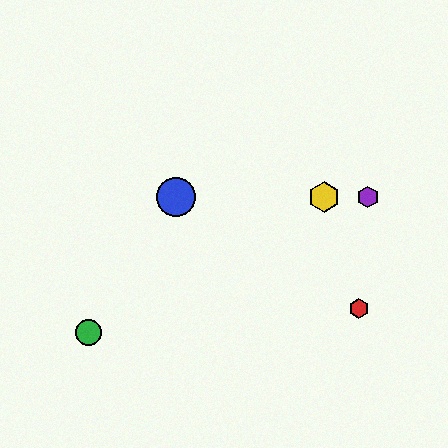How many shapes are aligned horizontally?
3 shapes (the blue circle, the yellow hexagon, the purple hexagon) are aligned horizontally.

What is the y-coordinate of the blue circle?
The blue circle is at y≈197.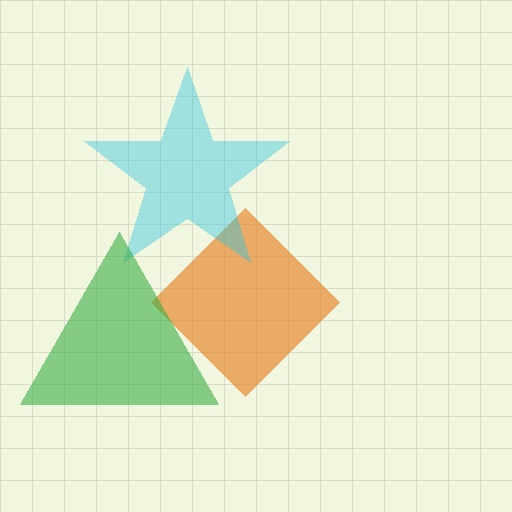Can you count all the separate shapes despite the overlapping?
Yes, there are 3 separate shapes.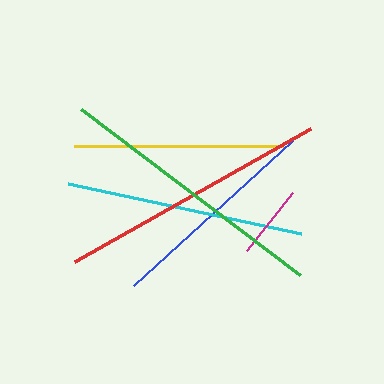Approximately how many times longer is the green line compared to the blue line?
The green line is approximately 1.3 times the length of the blue line.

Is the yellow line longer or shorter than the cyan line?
The cyan line is longer than the yellow line.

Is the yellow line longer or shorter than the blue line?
The blue line is longer than the yellow line.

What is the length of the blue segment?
The blue segment is approximately 216 pixels long.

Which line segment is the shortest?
The magenta line is the shortest at approximately 74 pixels.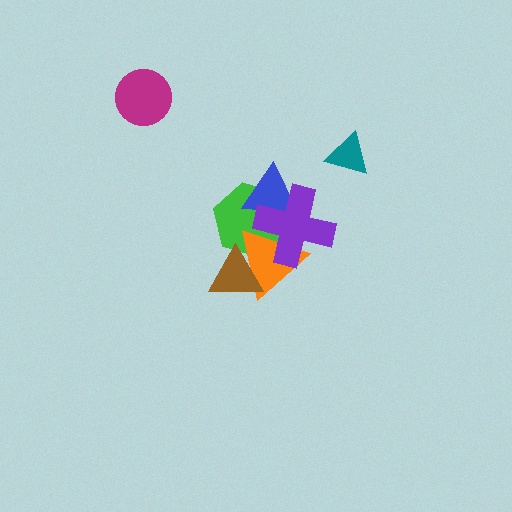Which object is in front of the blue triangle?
The purple cross is in front of the blue triangle.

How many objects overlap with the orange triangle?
3 objects overlap with the orange triangle.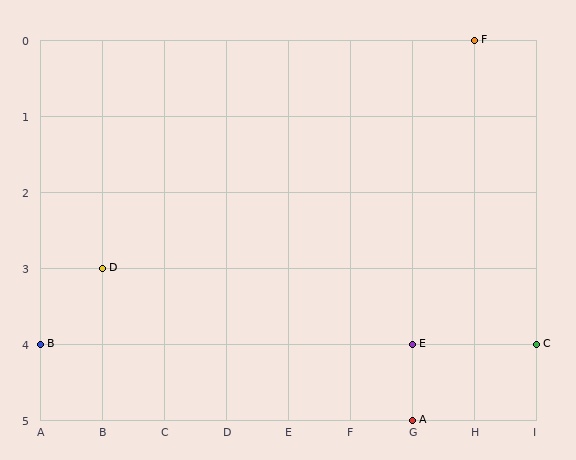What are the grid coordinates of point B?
Point B is at grid coordinates (A, 4).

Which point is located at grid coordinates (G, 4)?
Point E is at (G, 4).